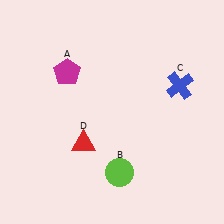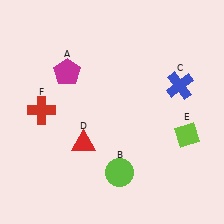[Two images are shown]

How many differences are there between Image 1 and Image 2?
There are 2 differences between the two images.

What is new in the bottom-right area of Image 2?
A lime diamond (E) was added in the bottom-right area of Image 2.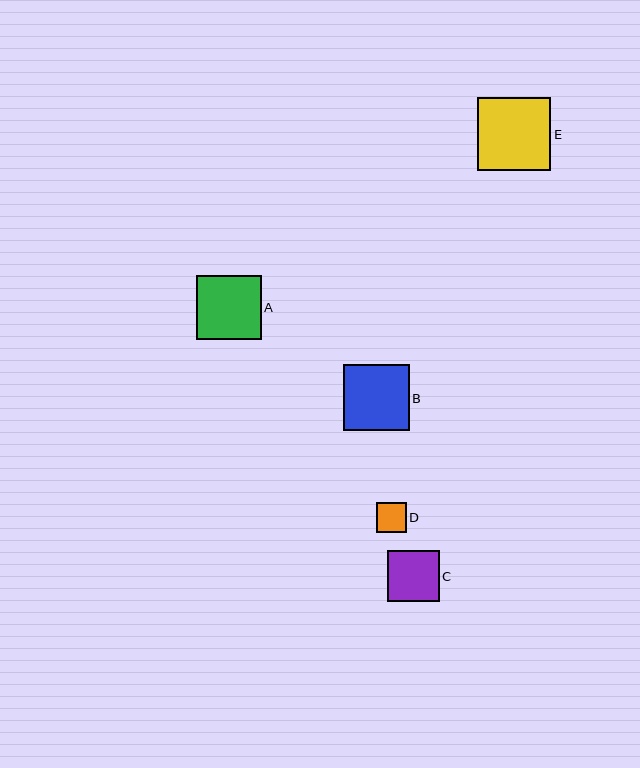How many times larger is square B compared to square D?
Square B is approximately 2.2 times the size of square D.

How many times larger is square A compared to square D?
Square A is approximately 2.2 times the size of square D.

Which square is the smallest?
Square D is the smallest with a size of approximately 30 pixels.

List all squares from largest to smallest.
From largest to smallest: E, B, A, C, D.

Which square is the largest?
Square E is the largest with a size of approximately 73 pixels.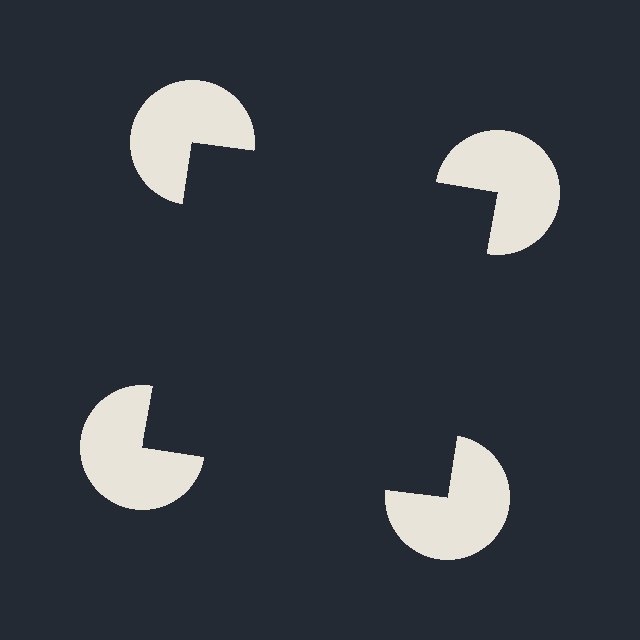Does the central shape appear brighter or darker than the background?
It typically appears slightly darker than the background, even though no actual brightness change is drawn.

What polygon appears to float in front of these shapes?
An illusory square — its edges are inferred from the aligned wedge cuts in the pac-man discs, not physically drawn.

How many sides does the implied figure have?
4 sides.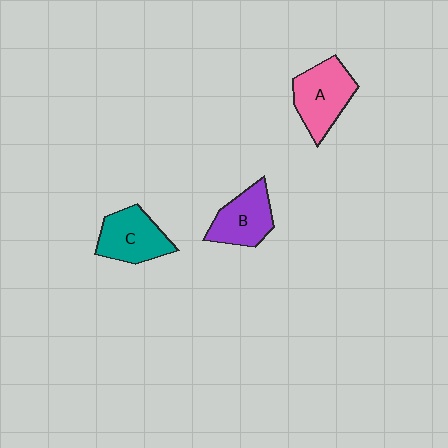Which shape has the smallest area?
Shape B (purple).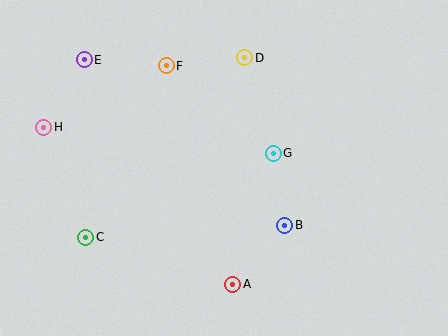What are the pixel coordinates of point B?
Point B is at (285, 226).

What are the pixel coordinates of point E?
Point E is at (84, 60).